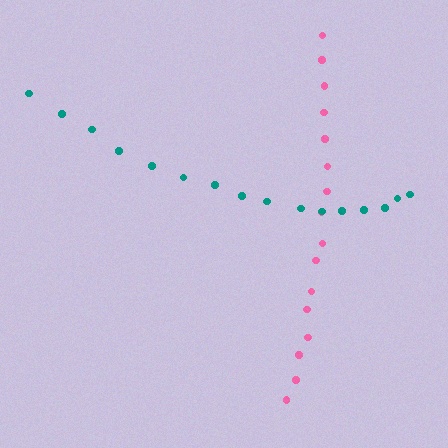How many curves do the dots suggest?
There are 2 distinct paths.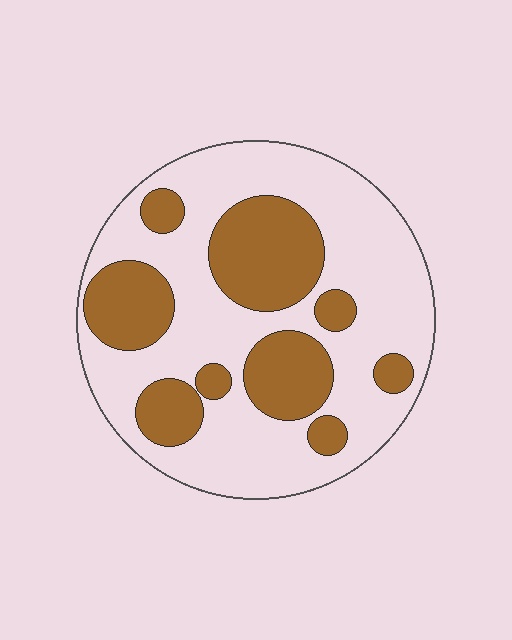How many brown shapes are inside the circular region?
9.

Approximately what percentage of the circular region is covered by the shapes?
Approximately 35%.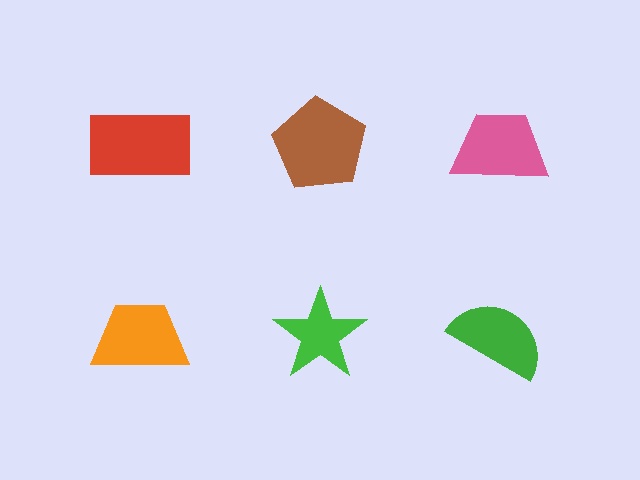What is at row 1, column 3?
A pink trapezoid.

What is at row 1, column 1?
A red rectangle.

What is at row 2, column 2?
A green star.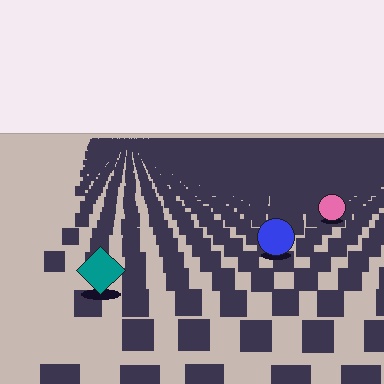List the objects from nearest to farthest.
From nearest to farthest: the teal diamond, the blue circle, the pink circle.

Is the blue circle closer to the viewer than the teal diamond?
No. The teal diamond is closer — you can tell from the texture gradient: the ground texture is coarser near it.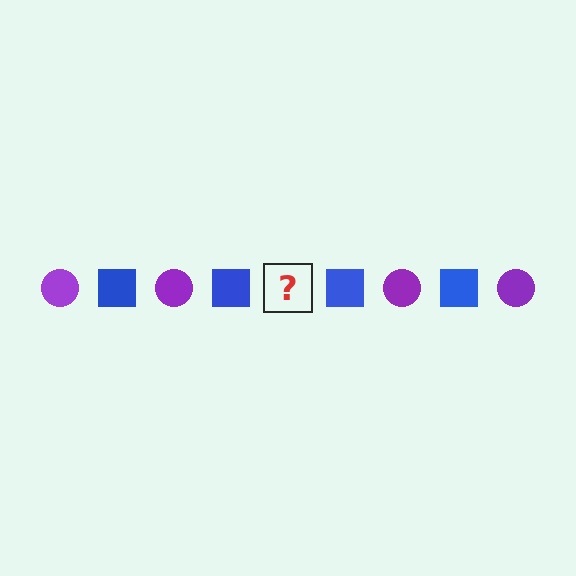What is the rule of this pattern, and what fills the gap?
The rule is that the pattern alternates between purple circle and blue square. The gap should be filled with a purple circle.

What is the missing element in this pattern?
The missing element is a purple circle.